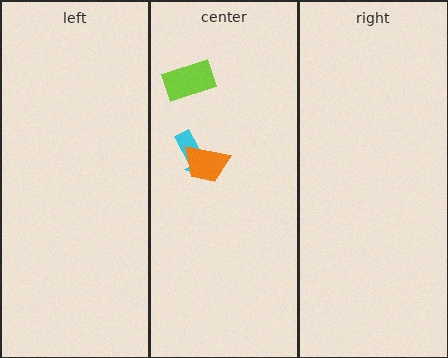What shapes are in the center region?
The cyan arrow, the orange trapezoid, the lime rectangle.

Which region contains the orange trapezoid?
The center region.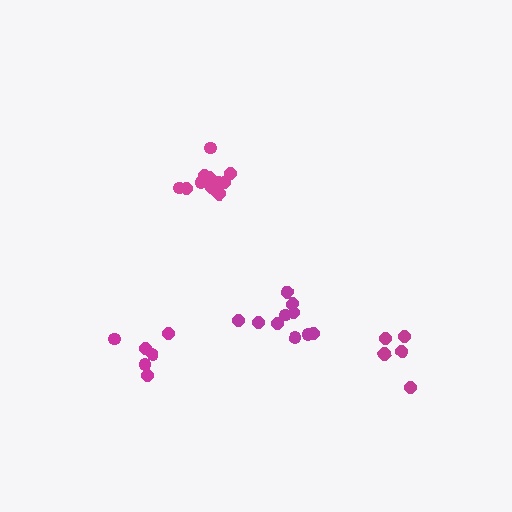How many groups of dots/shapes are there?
There are 4 groups.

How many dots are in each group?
Group 1: 12 dots, Group 2: 6 dots, Group 3: 6 dots, Group 4: 10 dots (34 total).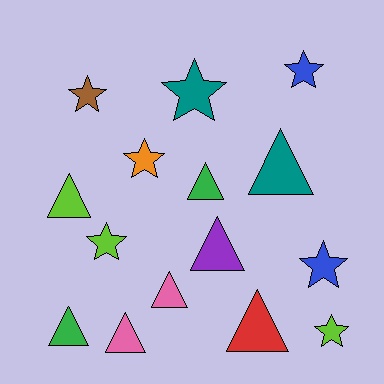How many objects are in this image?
There are 15 objects.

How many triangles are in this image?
There are 8 triangles.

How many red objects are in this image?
There is 1 red object.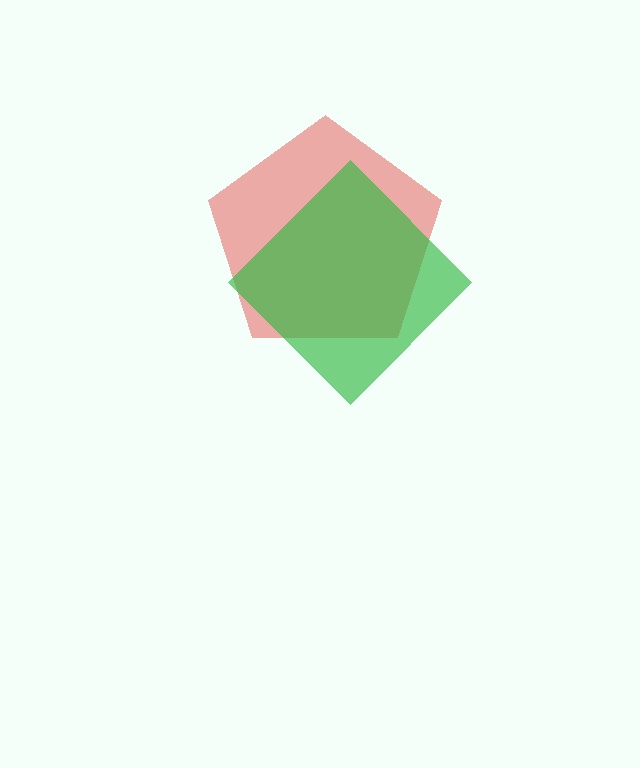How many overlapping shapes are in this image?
There are 2 overlapping shapes in the image.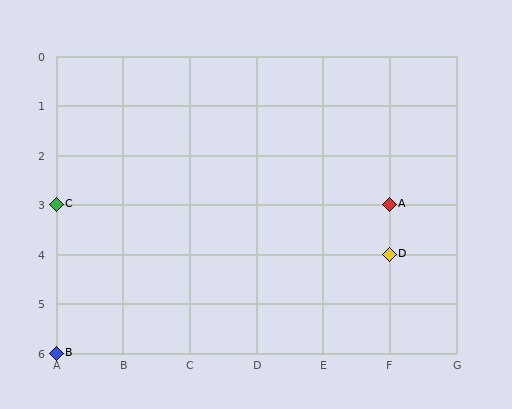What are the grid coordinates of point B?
Point B is at grid coordinates (A, 6).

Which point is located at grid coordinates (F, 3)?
Point A is at (F, 3).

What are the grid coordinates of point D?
Point D is at grid coordinates (F, 4).